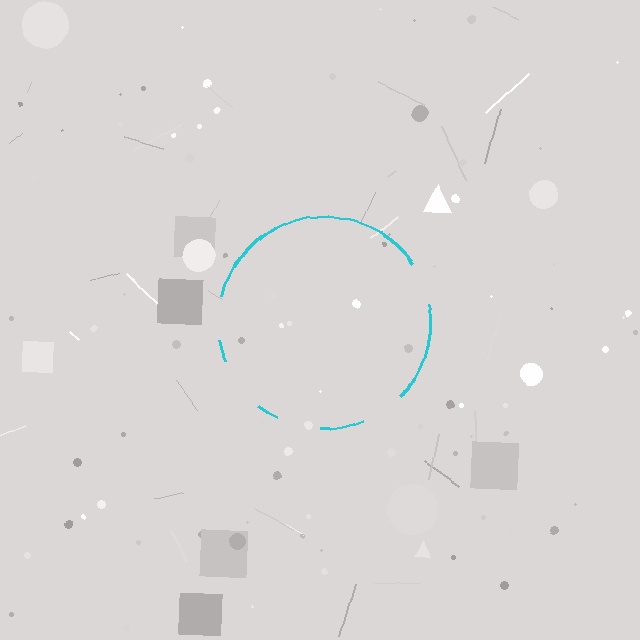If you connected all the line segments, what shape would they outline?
They would outline a circle.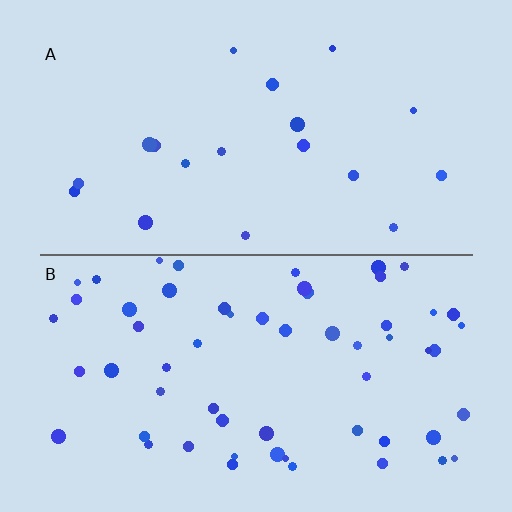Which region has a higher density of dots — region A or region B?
B (the bottom).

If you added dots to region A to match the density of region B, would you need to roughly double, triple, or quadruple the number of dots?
Approximately triple.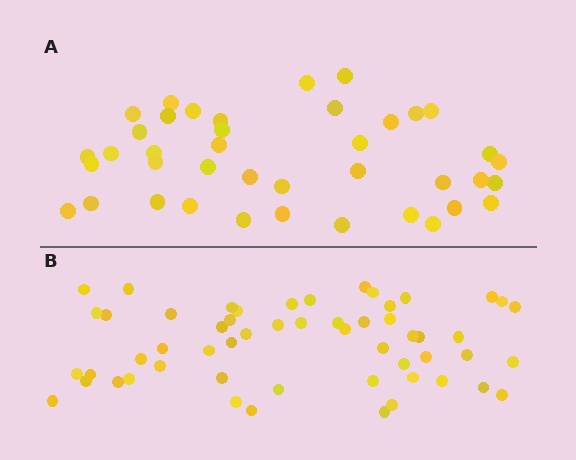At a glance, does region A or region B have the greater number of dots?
Region B (the bottom region) has more dots.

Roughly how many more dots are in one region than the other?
Region B has approximately 15 more dots than region A.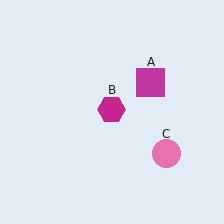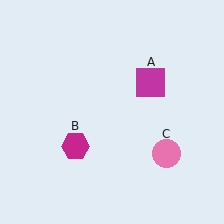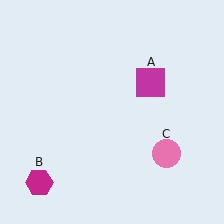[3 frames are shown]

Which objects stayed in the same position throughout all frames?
Magenta square (object A) and pink circle (object C) remained stationary.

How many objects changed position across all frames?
1 object changed position: magenta hexagon (object B).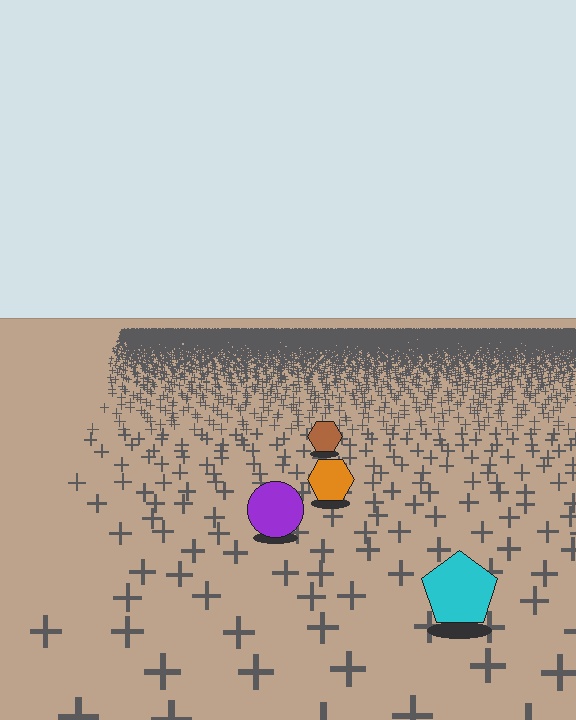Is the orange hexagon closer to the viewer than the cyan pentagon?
No. The cyan pentagon is closer — you can tell from the texture gradient: the ground texture is coarser near it.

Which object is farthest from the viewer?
The brown hexagon is farthest from the viewer. It appears smaller and the ground texture around it is denser.